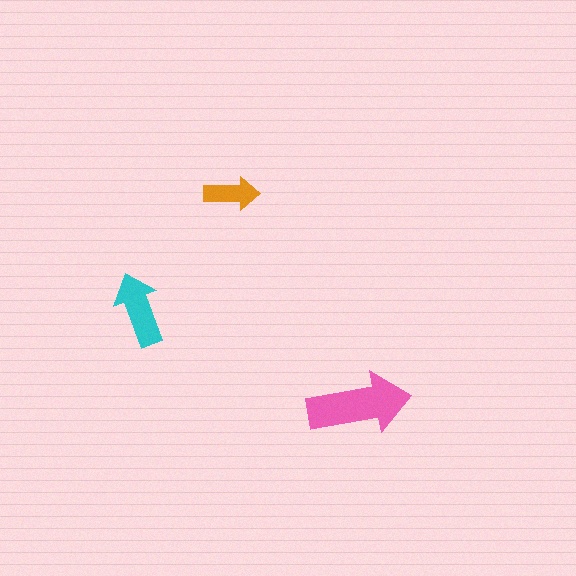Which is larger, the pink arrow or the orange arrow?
The pink one.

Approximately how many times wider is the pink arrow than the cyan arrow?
About 1.5 times wider.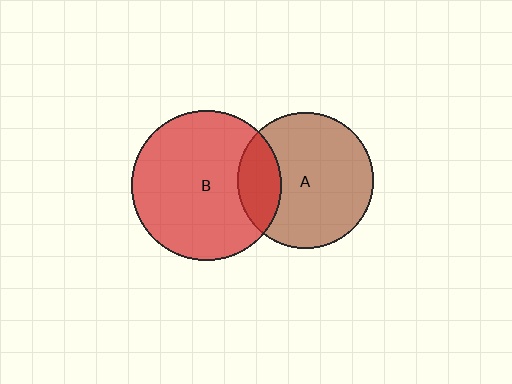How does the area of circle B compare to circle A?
Approximately 1.2 times.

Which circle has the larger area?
Circle B (red).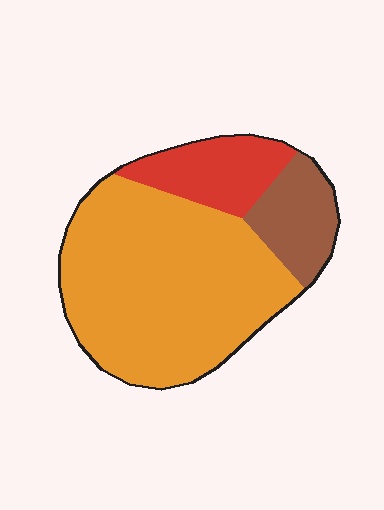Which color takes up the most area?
Orange, at roughly 70%.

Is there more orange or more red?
Orange.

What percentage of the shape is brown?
Brown takes up about one sixth (1/6) of the shape.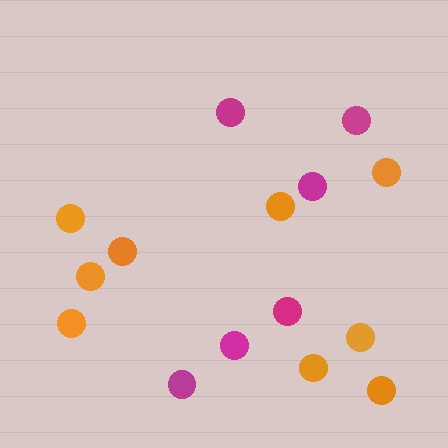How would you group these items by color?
There are 2 groups: one group of magenta circles (6) and one group of orange circles (9).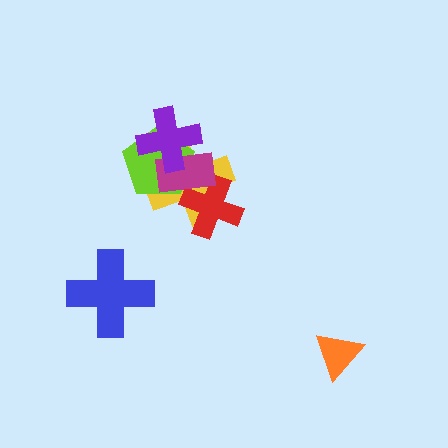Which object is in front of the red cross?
The magenta rectangle is in front of the red cross.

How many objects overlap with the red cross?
2 objects overlap with the red cross.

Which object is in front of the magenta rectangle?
The purple cross is in front of the magenta rectangle.